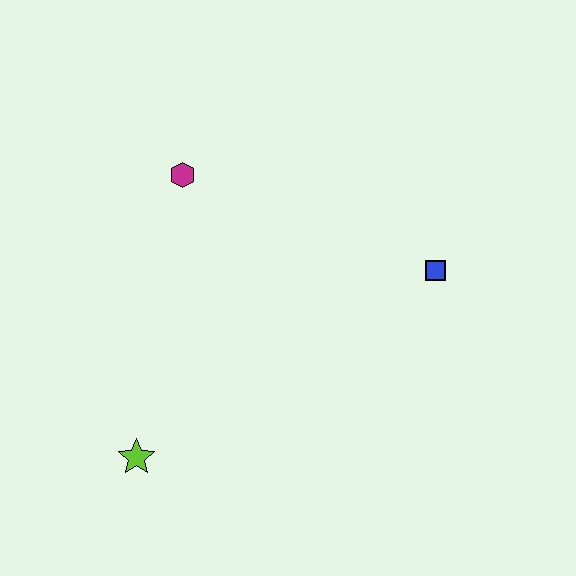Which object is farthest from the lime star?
The blue square is farthest from the lime star.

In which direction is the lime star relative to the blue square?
The lime star is to the left of the blue square.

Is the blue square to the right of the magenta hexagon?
Yes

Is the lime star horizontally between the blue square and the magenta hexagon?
No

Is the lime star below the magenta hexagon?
Yes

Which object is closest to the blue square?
The magenta hexagon is closest to the blue square.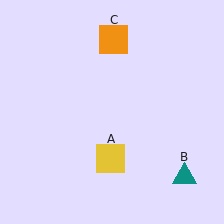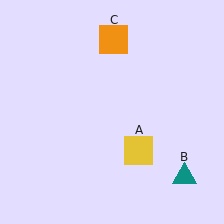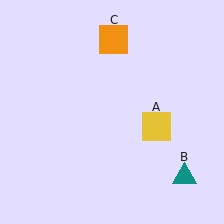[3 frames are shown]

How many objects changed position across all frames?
1 object changed position: yellow square (object A).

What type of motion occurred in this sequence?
The yellow square (object A) rotated counterclockwise around the center of the scene.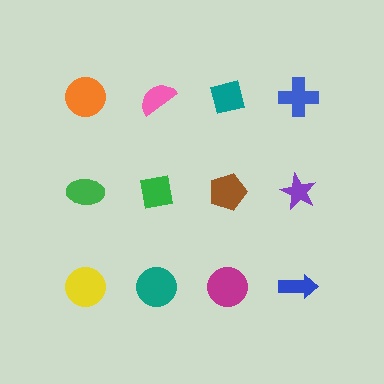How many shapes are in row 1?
4 shapes.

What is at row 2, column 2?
A green square.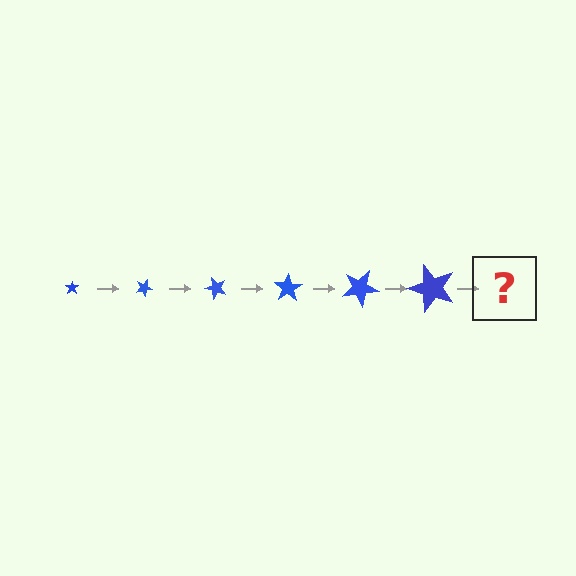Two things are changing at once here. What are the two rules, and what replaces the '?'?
The two rules are that the star grows larger each step and it rotates 25 degrees each step. The '?' should be a star, larger than the previous one and rotated 150 degrees from the start.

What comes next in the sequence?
The next element should be a star, larger than the previous one and rotated 150 degrees from the start.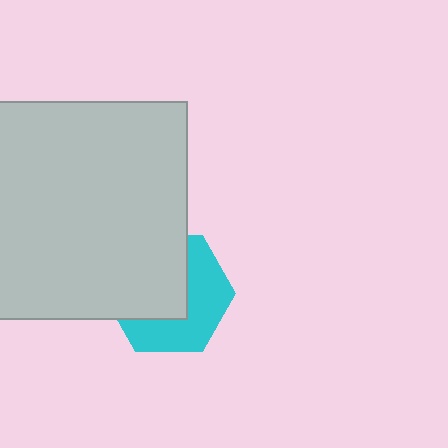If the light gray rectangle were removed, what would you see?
You would see the complete cyan hexagon.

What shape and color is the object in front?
The object in front is a light gray rectangle.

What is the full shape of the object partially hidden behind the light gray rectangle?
The partially hidden object is a cyan hexagon.